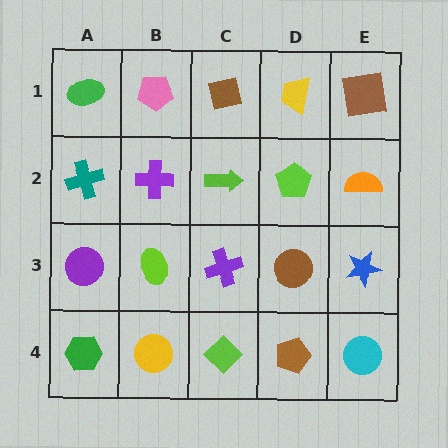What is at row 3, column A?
A purple circle.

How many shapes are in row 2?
5 shapes.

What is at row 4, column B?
A yellow circle.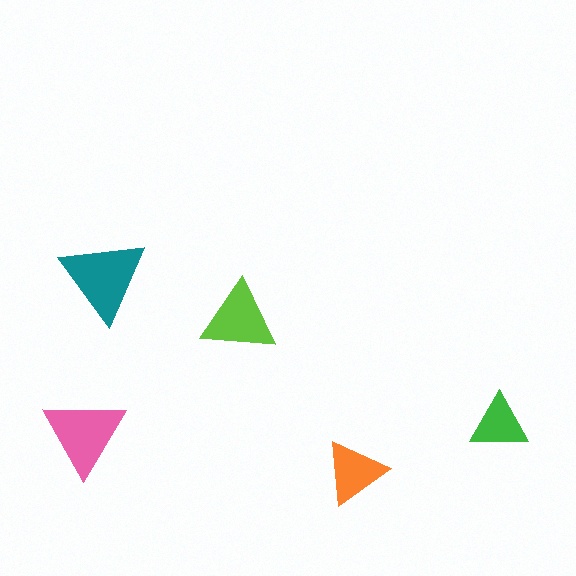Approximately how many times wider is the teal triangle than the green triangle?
About 1.5 times wider.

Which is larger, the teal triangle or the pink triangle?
The teal one.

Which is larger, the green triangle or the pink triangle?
The pink one.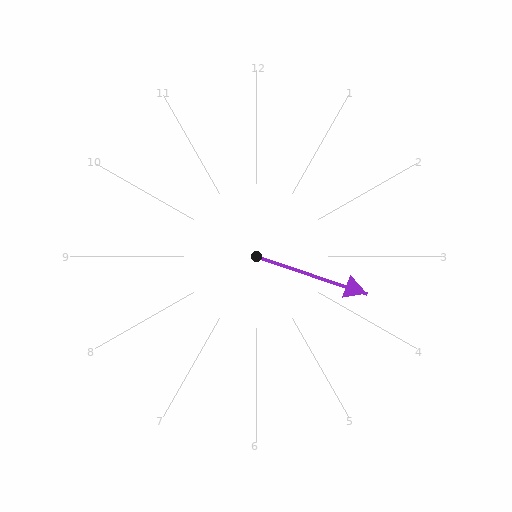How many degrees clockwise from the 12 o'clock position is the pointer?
Approximately 109 degrees.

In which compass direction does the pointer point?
East.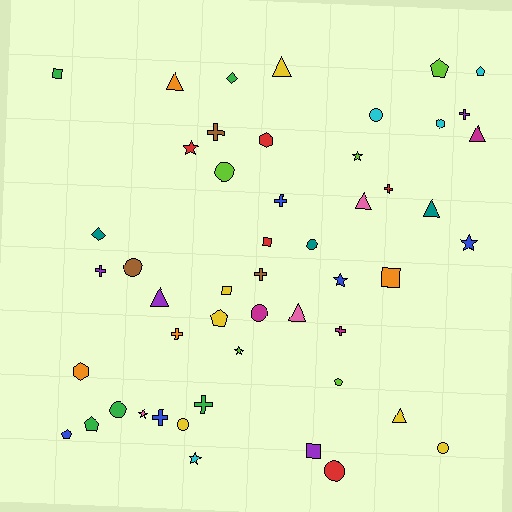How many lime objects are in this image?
There are 5 lime objects.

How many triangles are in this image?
There are 8 triangles.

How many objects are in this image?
There are 50 objects.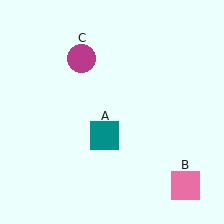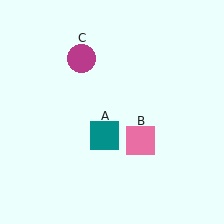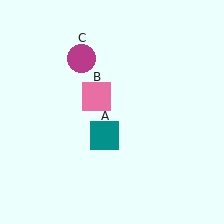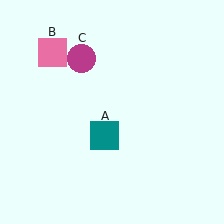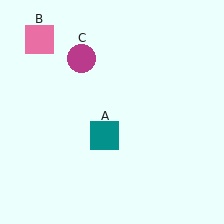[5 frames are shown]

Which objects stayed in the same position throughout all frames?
Teal square (object A) and magenta circle (object C) remained stationary.